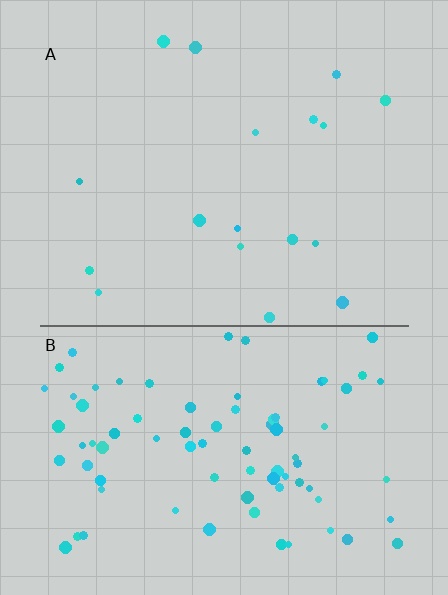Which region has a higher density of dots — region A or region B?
B (the bottom).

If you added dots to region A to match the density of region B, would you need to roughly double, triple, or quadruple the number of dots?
Approximately quadruple.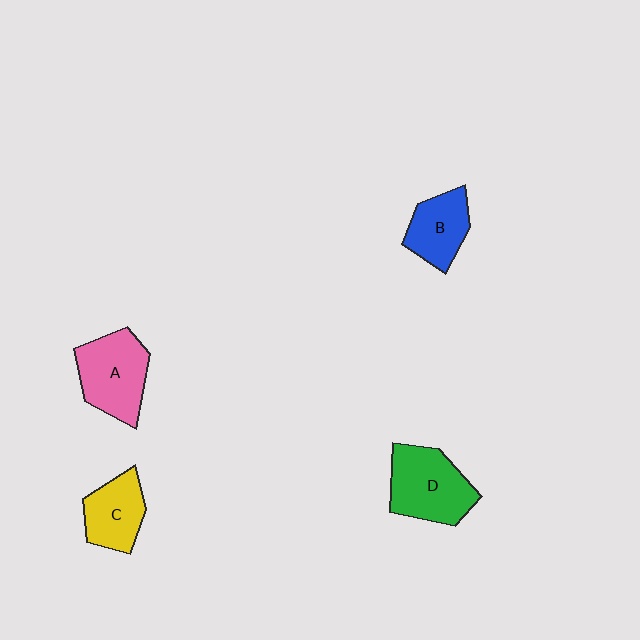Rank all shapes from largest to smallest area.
From largest to smallest: D (green), A (pink), C (yellow), B (blue).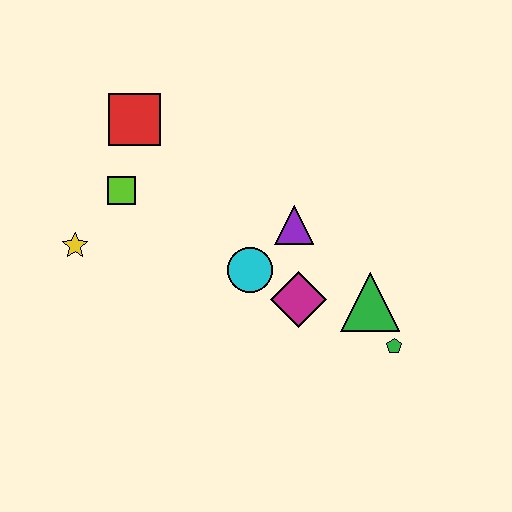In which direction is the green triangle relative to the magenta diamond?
The green triangle is to the right of the magenta diamond.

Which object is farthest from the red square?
The green pentagon is farthest from the red square.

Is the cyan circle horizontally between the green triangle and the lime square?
Yes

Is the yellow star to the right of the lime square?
No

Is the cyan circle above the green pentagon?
Yes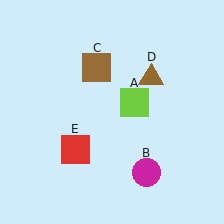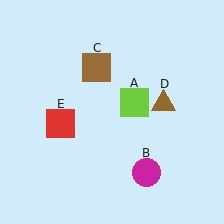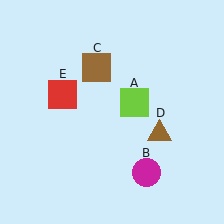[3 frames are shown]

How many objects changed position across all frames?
2 objects changed position: brown triangle (object D), red square (object E).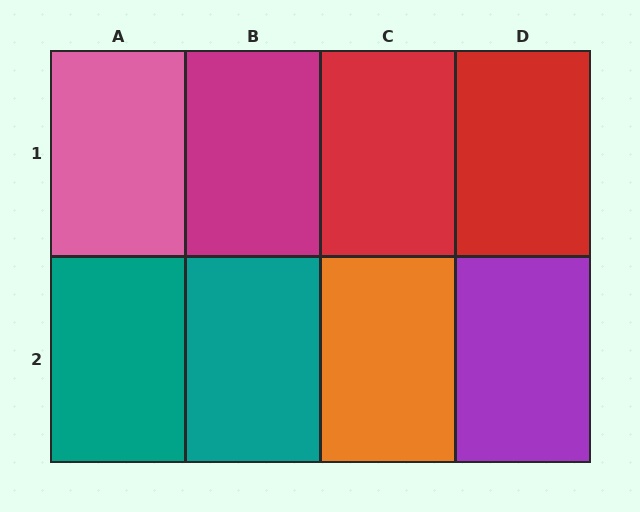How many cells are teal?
2 cells are teal.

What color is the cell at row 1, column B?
Magenta.